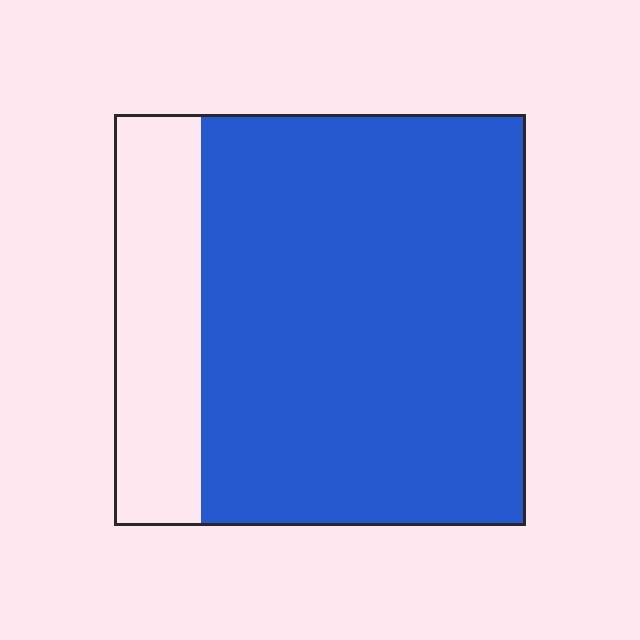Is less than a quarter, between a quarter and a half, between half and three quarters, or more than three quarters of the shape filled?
More than three quarters.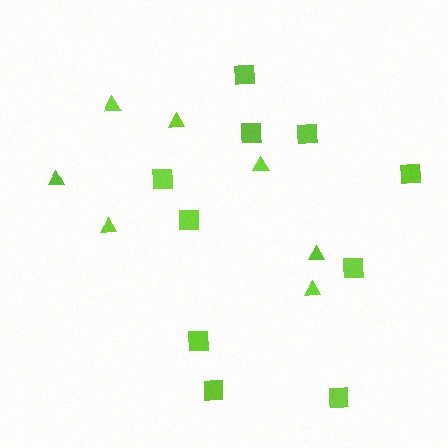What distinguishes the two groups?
There are 2 groups: one group of triangles (7) and one group of squares (10).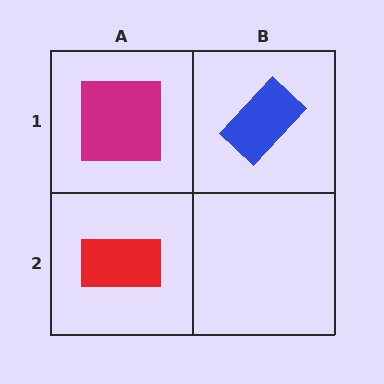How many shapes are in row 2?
1 shape.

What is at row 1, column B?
A blue rectangle.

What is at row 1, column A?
A magenta square.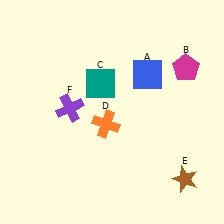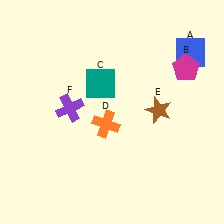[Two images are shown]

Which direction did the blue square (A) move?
The blue square (A) moved right.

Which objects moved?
The objects that moved are: the blue square (A), the brown star (E).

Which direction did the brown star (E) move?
The brown star (E) moved up.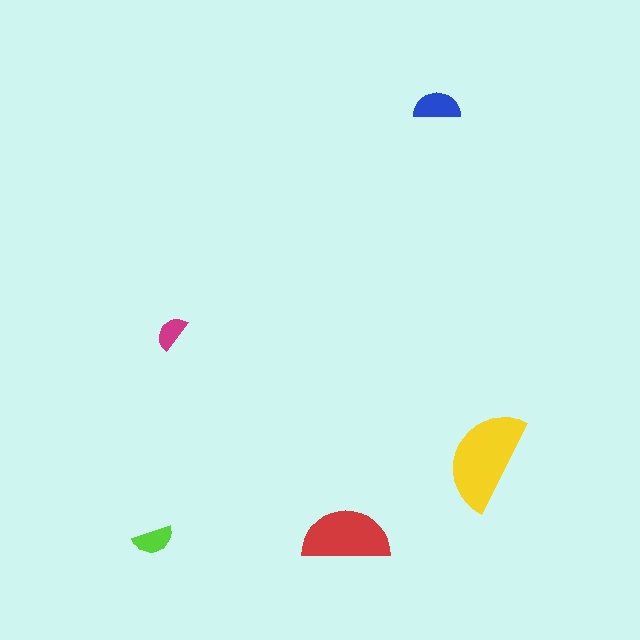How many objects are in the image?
There are 5 objects in the image.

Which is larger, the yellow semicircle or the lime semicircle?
The yellow one.